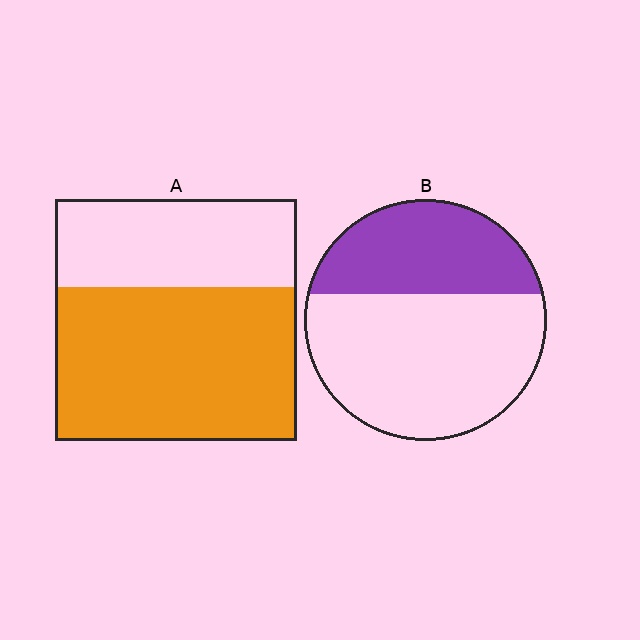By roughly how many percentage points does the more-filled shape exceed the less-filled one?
By roughly 25 percentage points (A over B).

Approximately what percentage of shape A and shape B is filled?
A is approximately 65% and B is approximately 35%.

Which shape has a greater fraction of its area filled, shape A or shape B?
Shape A.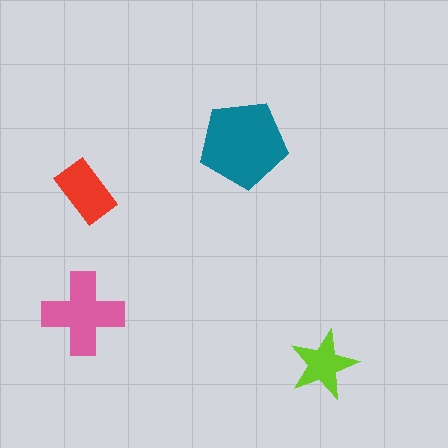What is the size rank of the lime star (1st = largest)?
4th.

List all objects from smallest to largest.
The lime star, the red rectangle, the pink cross, the teal pentagon.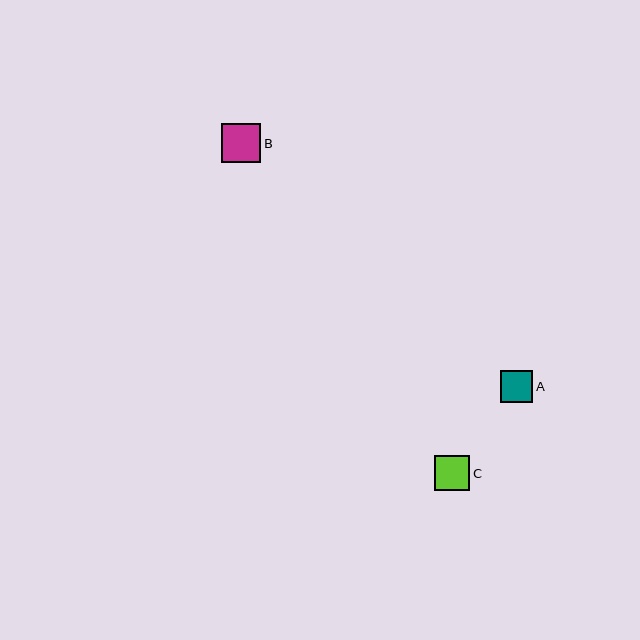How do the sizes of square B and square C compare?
Square B and square C are approximately the same size.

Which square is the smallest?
Square A is the smallest with a size of approximately 32 pixels.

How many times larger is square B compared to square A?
Square B is approximately 1.2 times the size of square A.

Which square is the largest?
Square B is the largest with a size of approximately 39 pixels.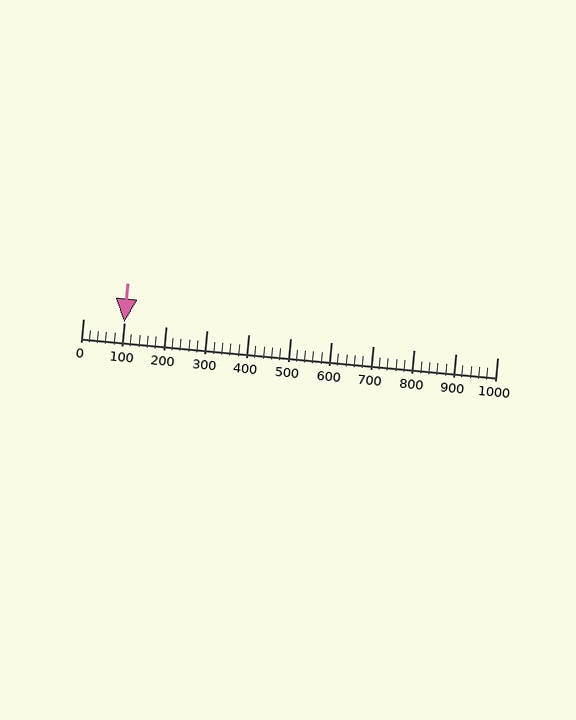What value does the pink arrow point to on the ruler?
The pink arrow points to approximately 100.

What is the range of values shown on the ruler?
The ruler shows values from 0 to 1000.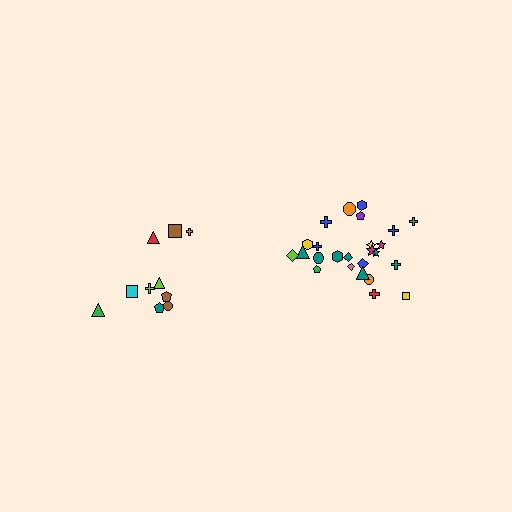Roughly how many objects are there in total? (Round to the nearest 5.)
Roughly 35 objects in total.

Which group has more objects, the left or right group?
The right group.